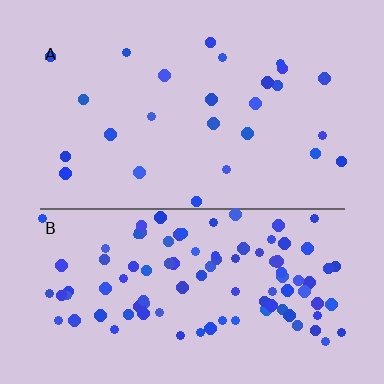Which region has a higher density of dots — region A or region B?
B (the bottom).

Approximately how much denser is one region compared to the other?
Approximately 3.9× — region B over region A.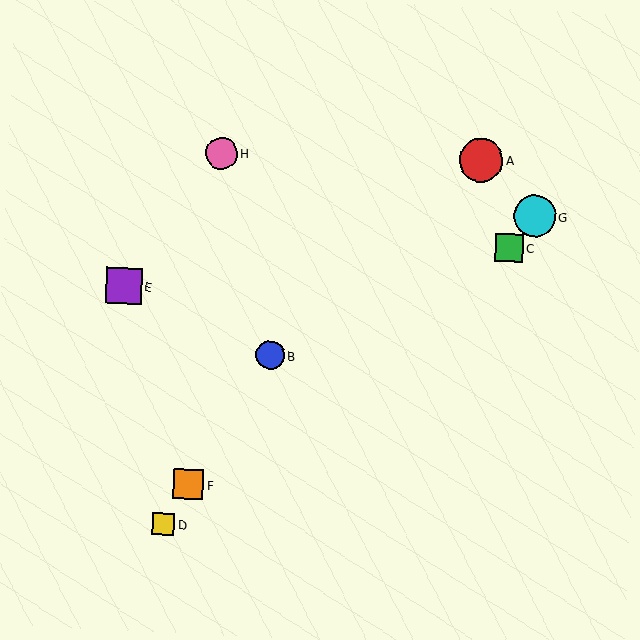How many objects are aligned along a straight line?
3 objects (B, D, F) are aligned along a straight line.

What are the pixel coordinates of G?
Object G is at (535, 216).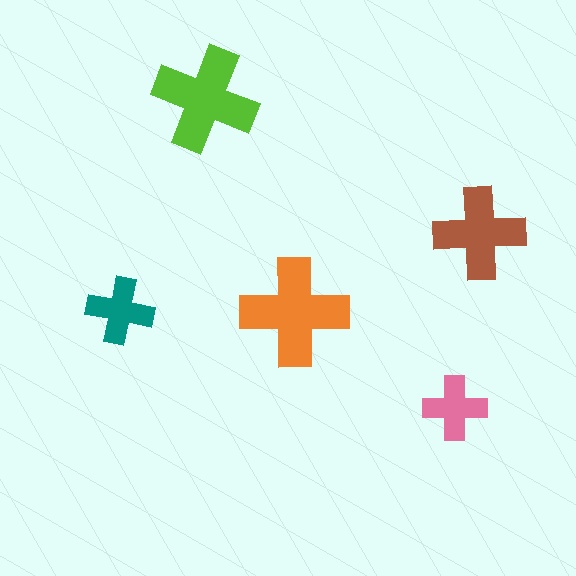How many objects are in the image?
There are 5 objects in the image.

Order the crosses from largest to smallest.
the orange one, the lime one, the brown one, the teal one, the pink one.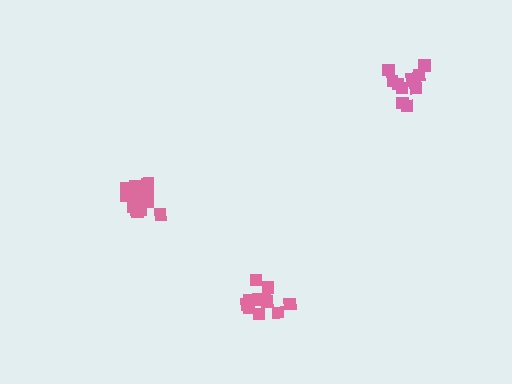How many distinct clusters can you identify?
There are 3 distinct clusters.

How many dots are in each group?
Group 1: 11 dots, Group 2: 12 dots, Group 3: 14 dots (37 total).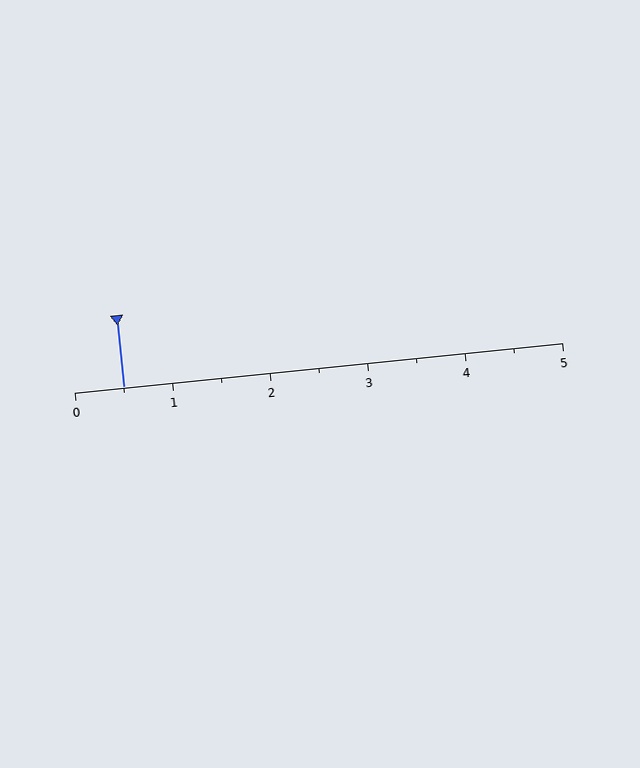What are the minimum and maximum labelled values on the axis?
The axis runs from 0 to 5.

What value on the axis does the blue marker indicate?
The marker indicates approximately 0.5.